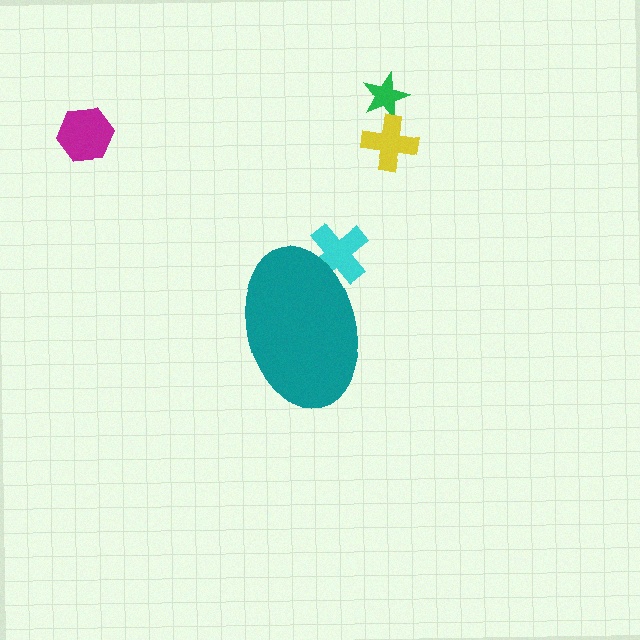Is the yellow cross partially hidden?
No, the yellow cross is fully visible.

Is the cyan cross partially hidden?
Yes, the cyan cross is partially hidden behind the teal ellipse.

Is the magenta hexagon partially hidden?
No, the magenta hexagon is fully visible.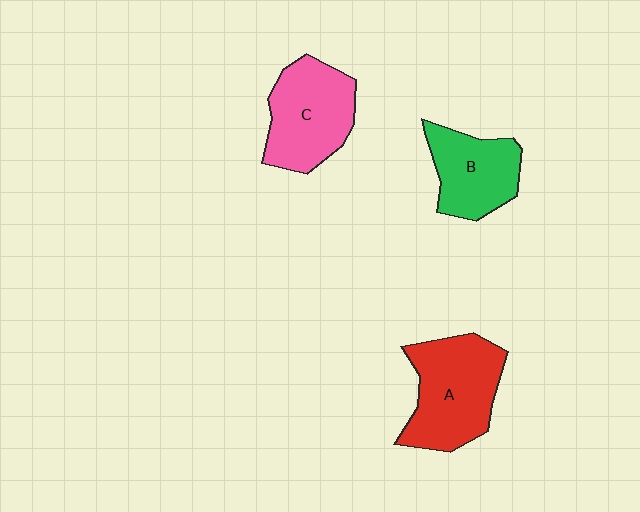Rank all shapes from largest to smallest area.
From largest to smallest: A (red), C (pink), B (green).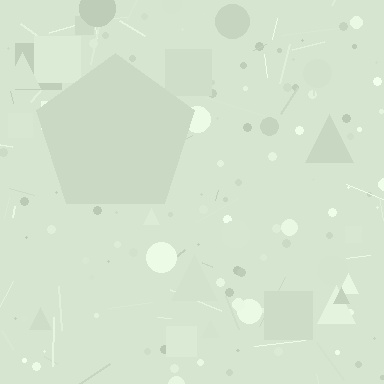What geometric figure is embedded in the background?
A pentagon is embedded in the background.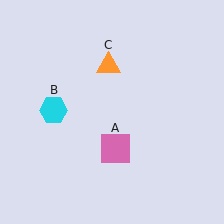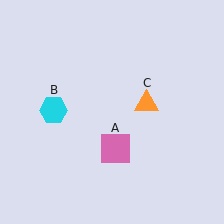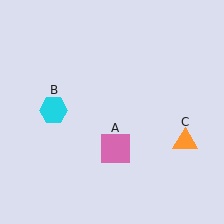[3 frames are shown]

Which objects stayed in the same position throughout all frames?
Pink square (object A) and cyan hexagon (object B) remained stationary.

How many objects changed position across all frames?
1 object changed position: orange triangle (object C).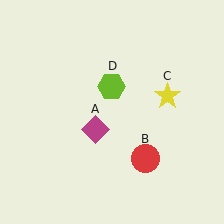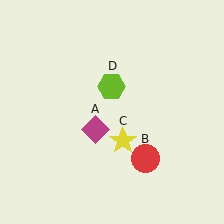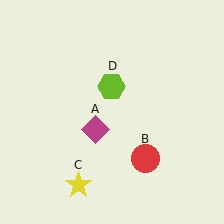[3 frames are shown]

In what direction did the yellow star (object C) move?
The yellow star (object C) moved down and to the left.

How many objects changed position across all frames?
1 object changed position: yellow star (object C).